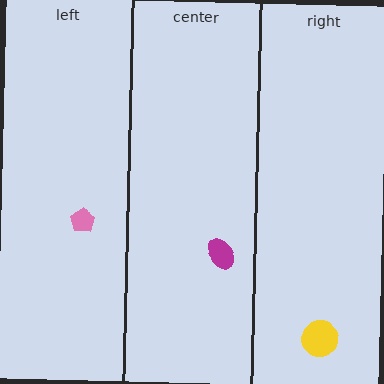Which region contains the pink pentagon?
The left region.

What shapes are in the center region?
The magenta ellipse.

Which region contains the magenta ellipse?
The center region.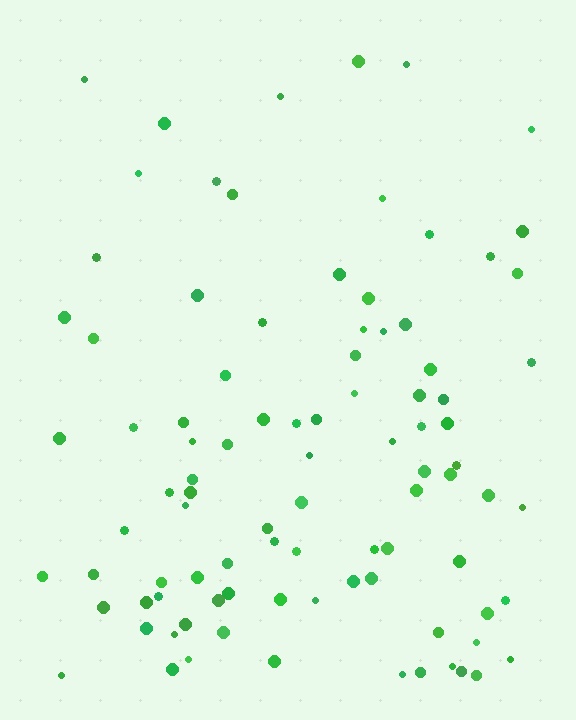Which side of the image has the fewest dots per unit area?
The top.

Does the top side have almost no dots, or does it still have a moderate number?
Still a moderate number, just noticeably fewer than the bottom.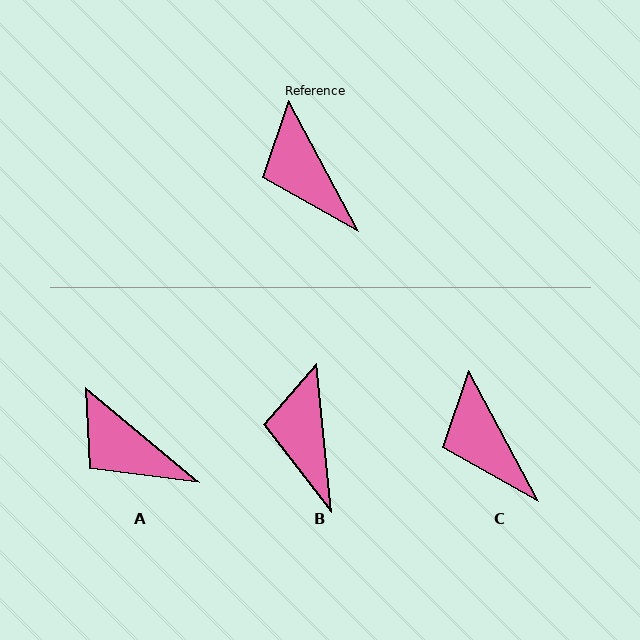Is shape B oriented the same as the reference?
No, it is off by about 22 degrees.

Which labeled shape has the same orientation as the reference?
C.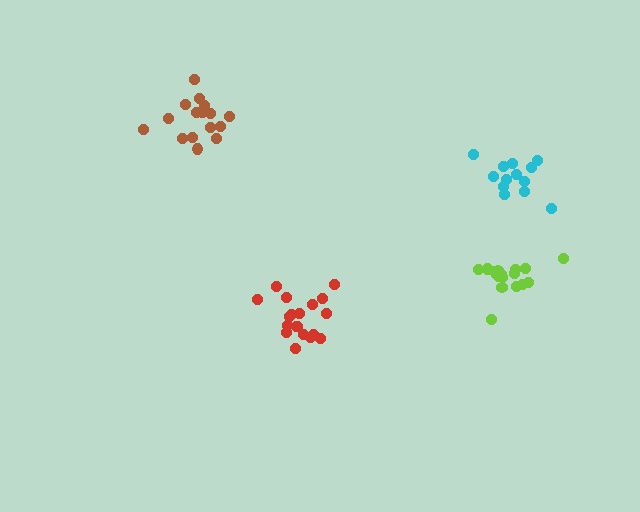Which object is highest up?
The brown cluster is topmost.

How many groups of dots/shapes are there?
There are 4 groups.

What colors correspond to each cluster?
The clusters are colored: cyan, red, lime, brown.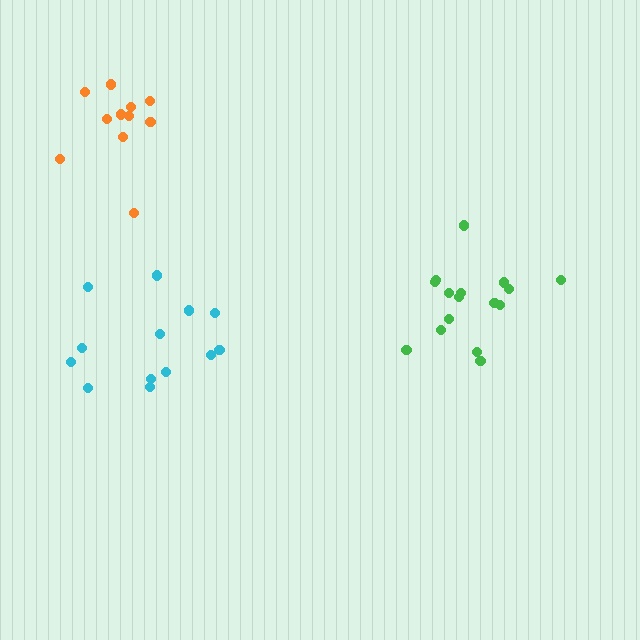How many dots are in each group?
Group 1: 16 dots, Group 2: 11 dots, Group 3: 13 dots (40 total).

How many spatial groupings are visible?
There are 3 spatial groupings.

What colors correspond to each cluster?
The clusters are colored: green, orange, cyan.